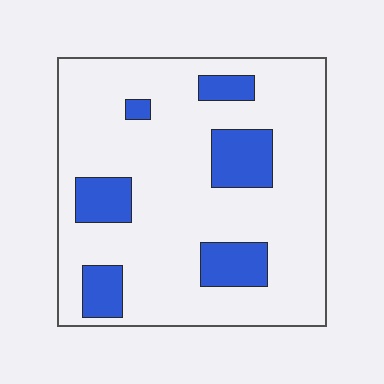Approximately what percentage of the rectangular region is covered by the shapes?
Approximately 20%.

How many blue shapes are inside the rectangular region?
6.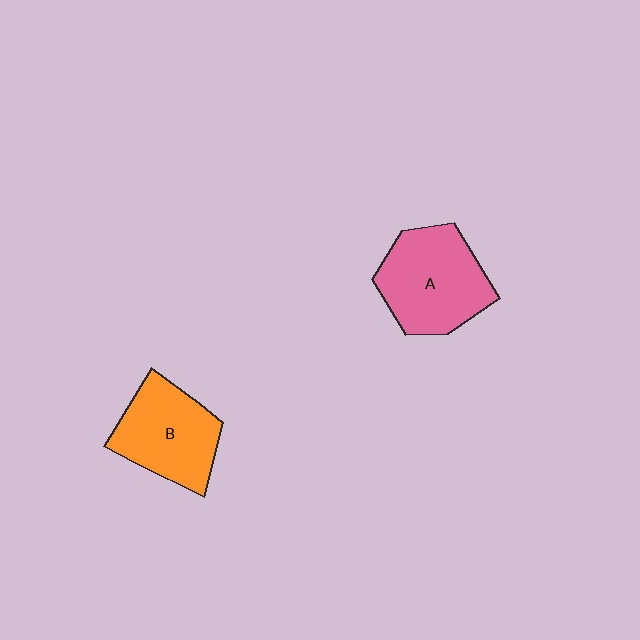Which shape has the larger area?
Shape A (pink).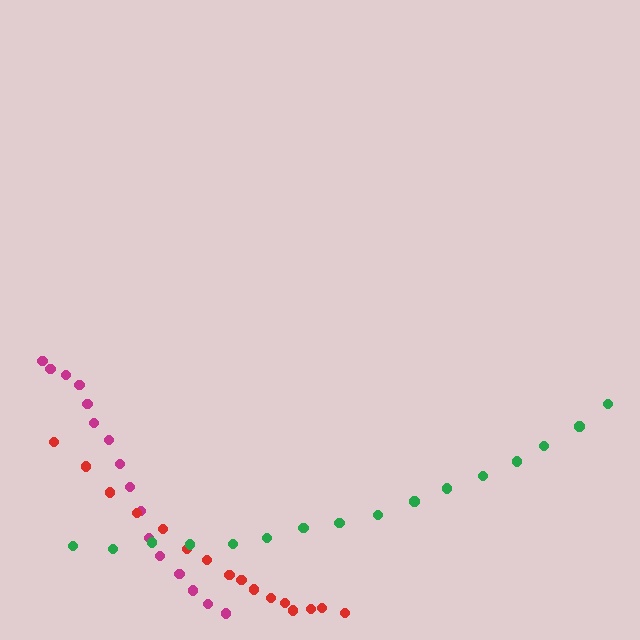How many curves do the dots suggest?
There are 3 distinct paths.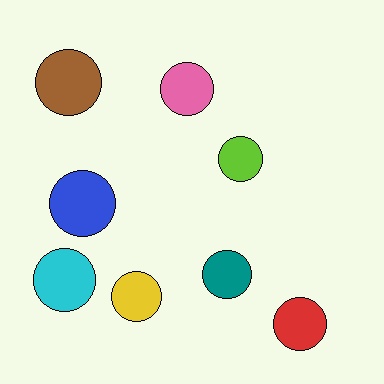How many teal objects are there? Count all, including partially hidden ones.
There is 1 teal object.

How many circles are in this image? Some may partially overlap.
There are 8 circles.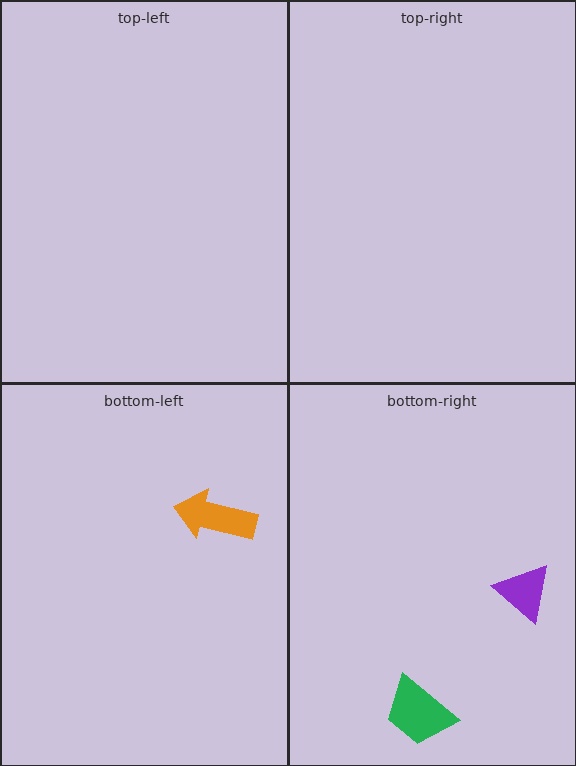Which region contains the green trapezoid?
The bottom-right region.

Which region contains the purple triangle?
The bottom-right region.